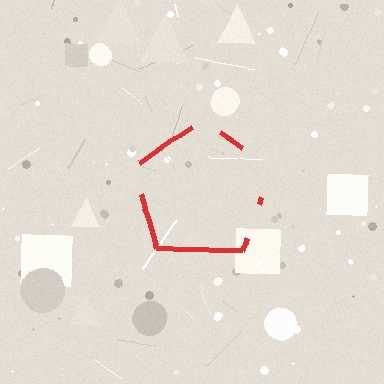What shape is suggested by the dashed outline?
The dashed outline suggests a pentagon.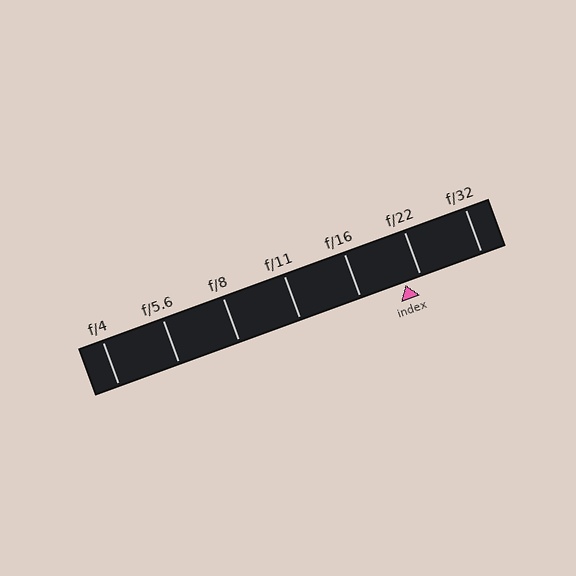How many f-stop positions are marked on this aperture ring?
There are 7 f-stop positions marked.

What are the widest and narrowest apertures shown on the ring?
The widest aperture shown is f/4 and the narrowest is f/32.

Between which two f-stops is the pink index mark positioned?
The index mark is between f/16 and f/22.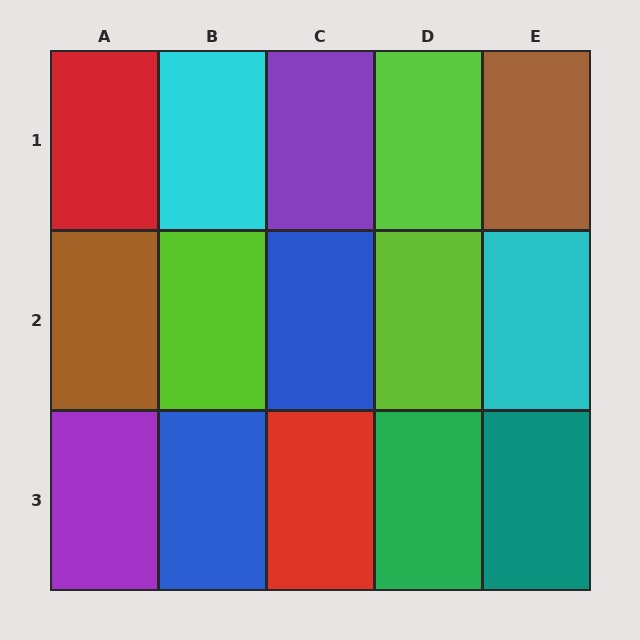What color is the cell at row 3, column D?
Green.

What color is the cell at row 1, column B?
Cyan.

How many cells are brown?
2 cells are brown.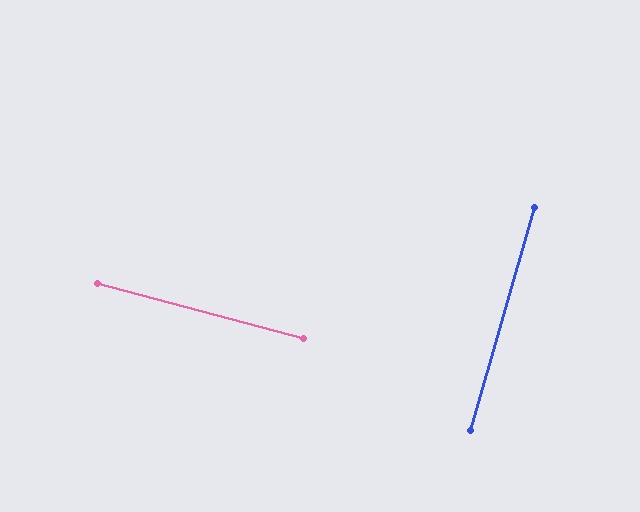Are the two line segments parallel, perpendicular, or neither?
Perpendicular — they meet at approximately 89°.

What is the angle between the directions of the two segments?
Approximately 89 degrees.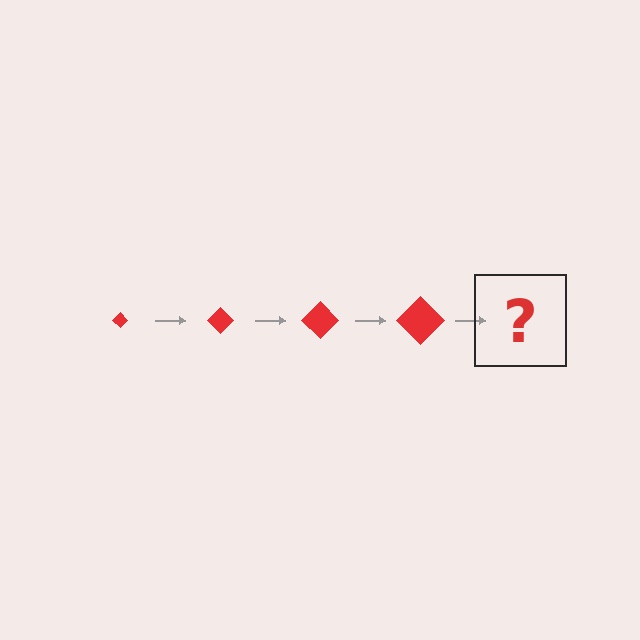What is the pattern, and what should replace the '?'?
The pattern is that the diamond gets progressively larger each step. The '?' should be a red diamond, larger than the previous one.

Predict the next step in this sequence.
The next step is a red diamond, larger than the previous one.